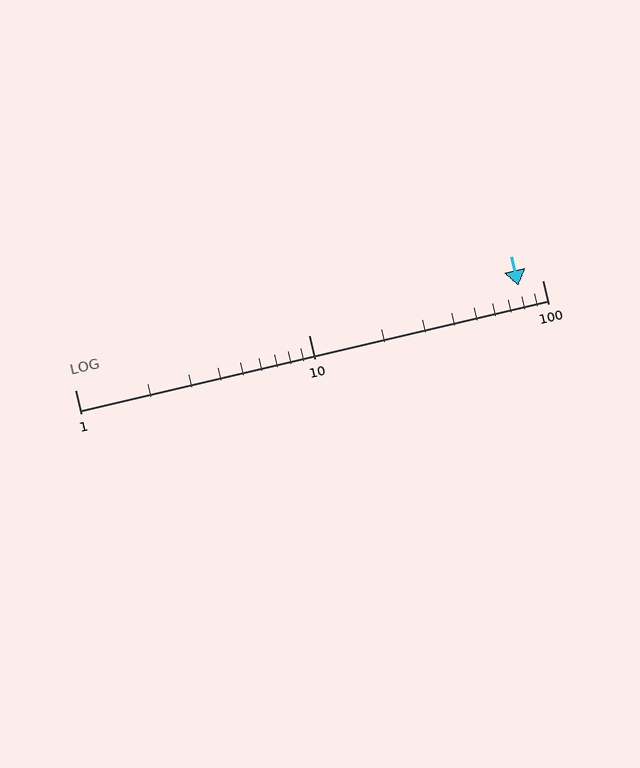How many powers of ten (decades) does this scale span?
The scale spans 2 decades, from 1 to 100.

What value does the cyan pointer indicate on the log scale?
The pointer indicates approximately 79.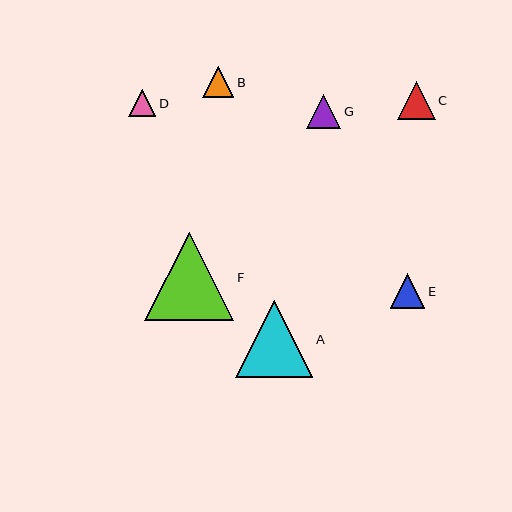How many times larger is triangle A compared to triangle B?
Triangle A is approximately 2.5 times the size of triangle B.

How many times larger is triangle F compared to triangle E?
Triangle F is approximately 2.6 times the size of triangle E.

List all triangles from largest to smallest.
From largest to smallest: F, A, C, E, G, B, D.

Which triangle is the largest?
Triangle F is the largest with a size of approximately 89 pixels.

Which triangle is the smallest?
Triangle D is the smallest with a size of approximately 27 pixels.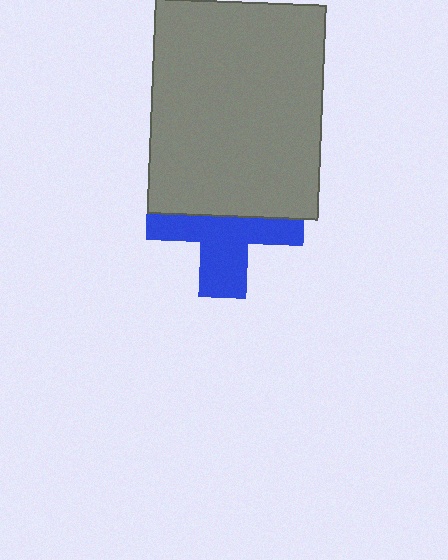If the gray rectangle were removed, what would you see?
You would see the complete blue cross.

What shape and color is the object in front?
The object in front is a gray rectangle.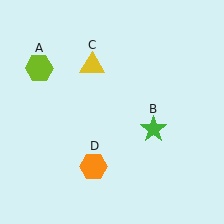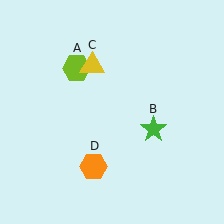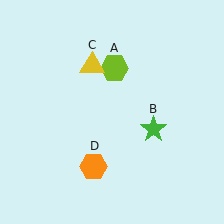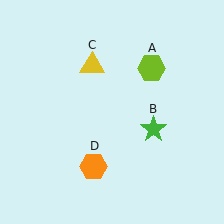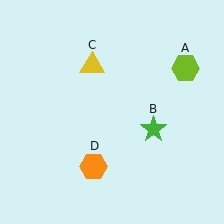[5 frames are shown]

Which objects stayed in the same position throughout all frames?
Green star (object B) and yellow triangle (object C) and orange hexagon (object D) remained stationary.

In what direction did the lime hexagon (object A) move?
The lime hexagon (object A) moved right.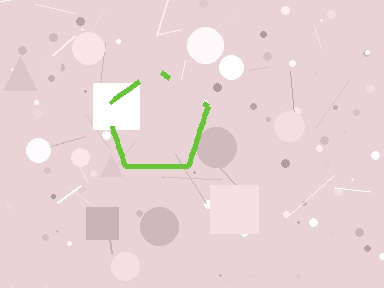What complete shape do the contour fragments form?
The contour fragments form a pentagon.